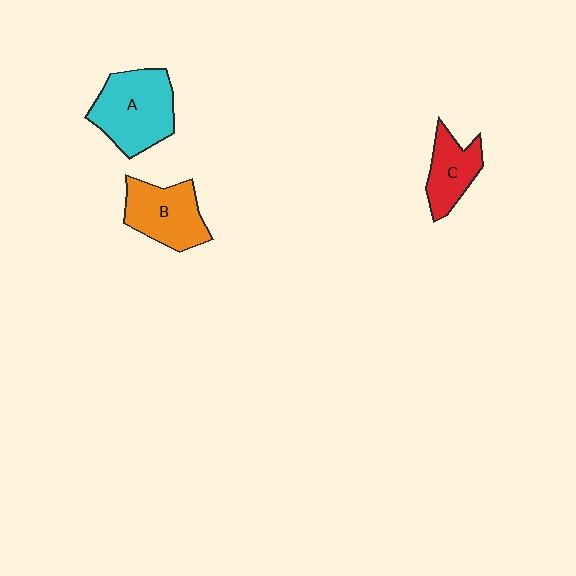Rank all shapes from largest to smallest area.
From largest to smallest: A (cyan), B (orange), C (red).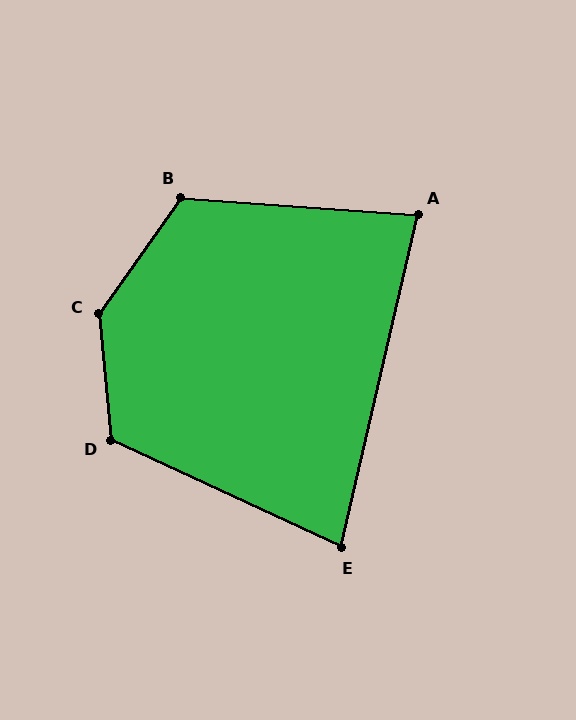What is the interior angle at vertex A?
Approximately 81 degrees (acute).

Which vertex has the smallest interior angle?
E, at approximately 78 degrees.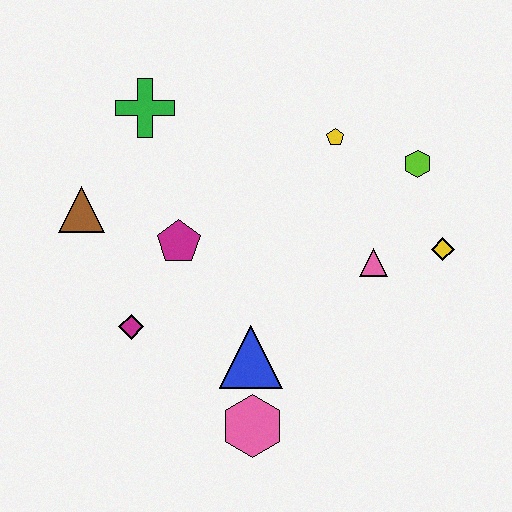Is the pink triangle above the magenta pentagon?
No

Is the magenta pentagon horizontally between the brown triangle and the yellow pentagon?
Yes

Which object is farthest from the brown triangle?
The yellow diamond is farthest from the brown triangle.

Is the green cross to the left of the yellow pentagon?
Yes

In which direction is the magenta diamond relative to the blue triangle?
The magenta diamond is to the left of the blue triangle.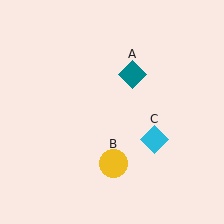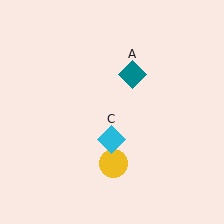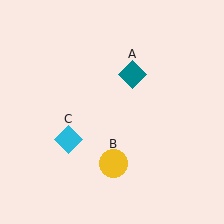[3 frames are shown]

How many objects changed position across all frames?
1 object changed position: cyan diamond (object C).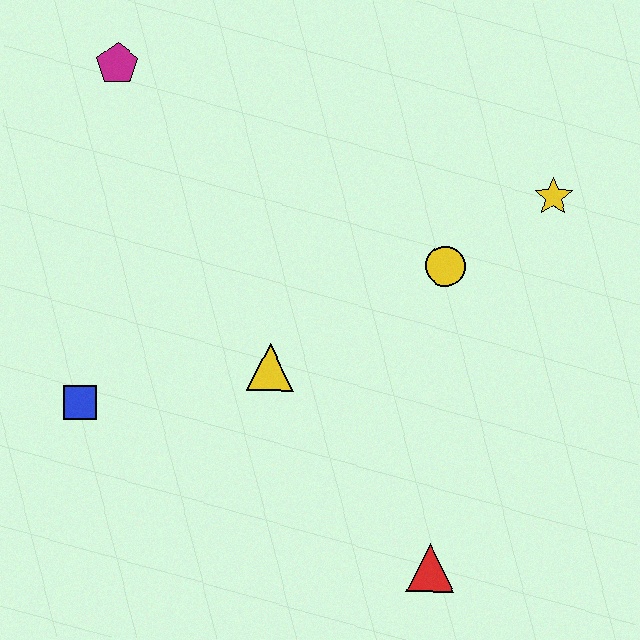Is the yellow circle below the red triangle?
No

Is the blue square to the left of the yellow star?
Yes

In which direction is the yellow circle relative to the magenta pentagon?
The yellow circle is to the right of the magenta pentagon.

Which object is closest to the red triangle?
The yellow triangle is closest to the red triangle.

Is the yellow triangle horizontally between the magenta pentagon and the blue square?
No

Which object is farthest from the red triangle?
The magenta pentagon is farthest from the red triangle.